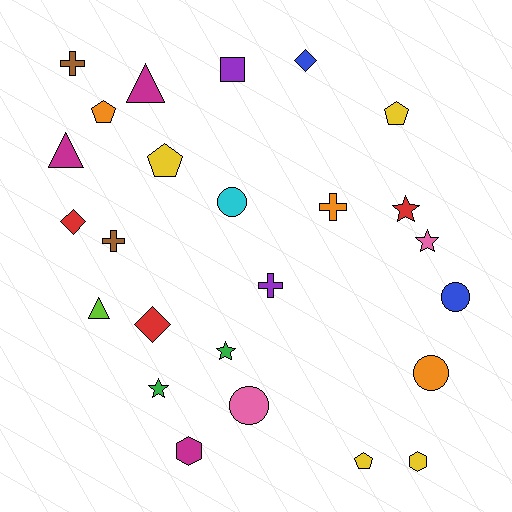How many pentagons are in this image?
There are 4 pentagons.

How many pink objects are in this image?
There are 2 pink objects.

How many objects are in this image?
There are 25 objects.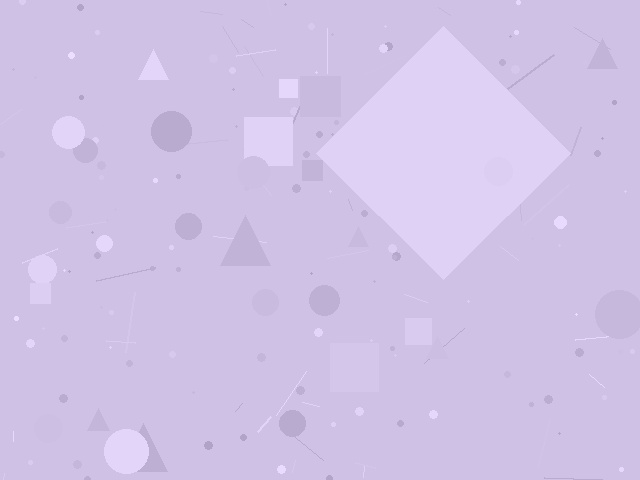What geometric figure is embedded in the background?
A diamond is embedded in the background.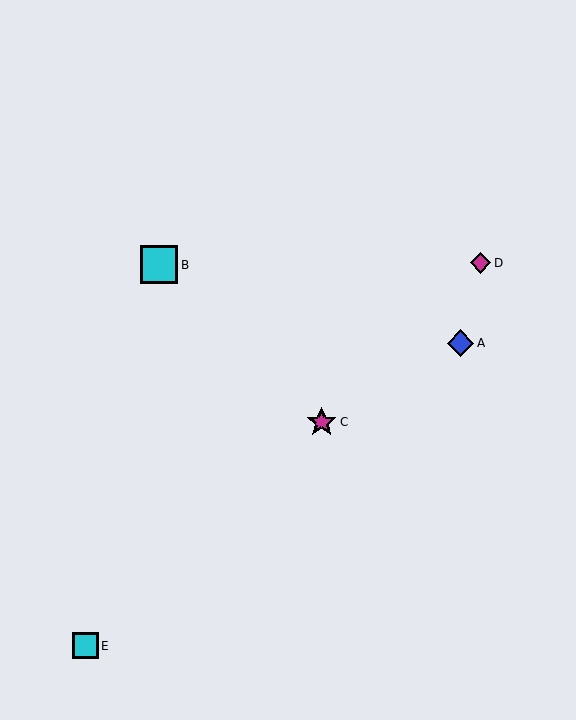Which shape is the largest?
The cyan square (labeled B) is the largest.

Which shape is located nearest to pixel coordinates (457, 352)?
The blue diamond (labeled A) at (460, 343) is nearest to that location.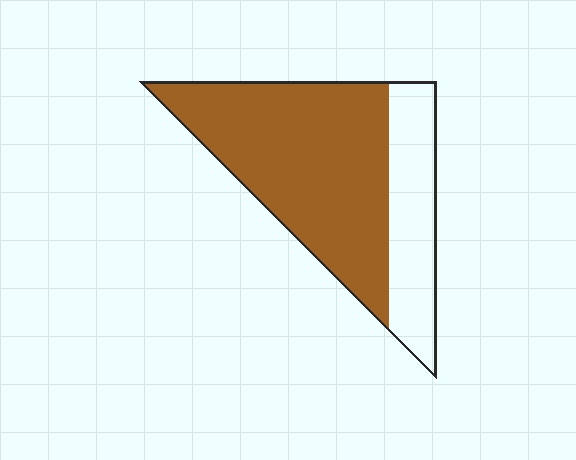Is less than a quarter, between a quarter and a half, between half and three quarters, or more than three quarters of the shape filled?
Between half and three quarters.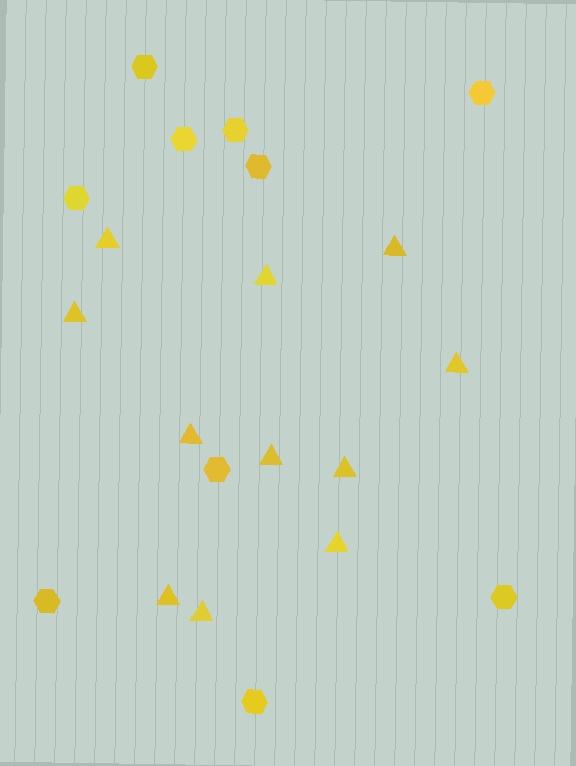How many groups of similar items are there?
There are 2 groups: one group of hexagons (10) and one group of triangles (11).